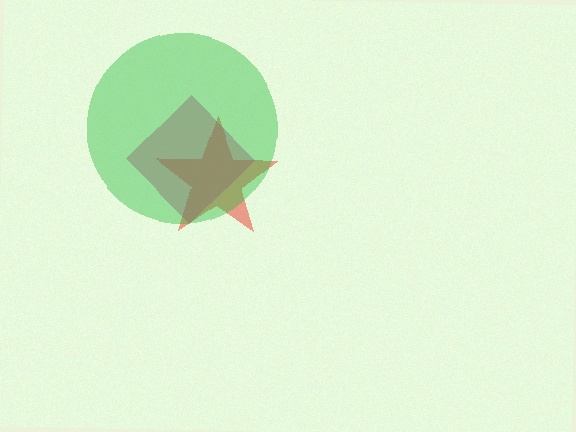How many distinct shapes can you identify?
There are 3 distinct shapes: a red star, a magenta diamond, a green circle.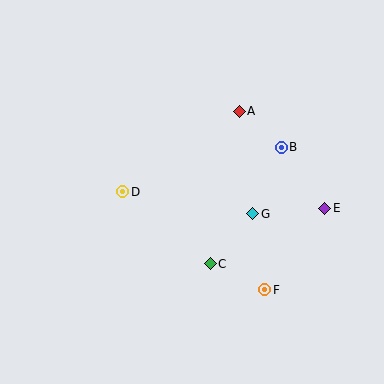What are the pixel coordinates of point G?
Point G is at (253, 214).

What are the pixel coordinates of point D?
Point D is at (123, 192).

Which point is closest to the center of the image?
Point G at (253, 214) is closest to the center.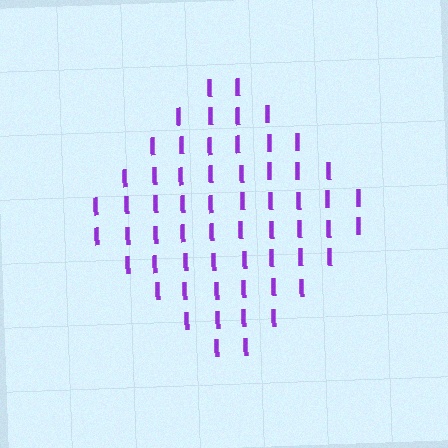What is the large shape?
The large shape is a diamond.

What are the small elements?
The small elements are letter I's.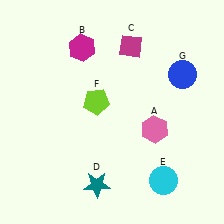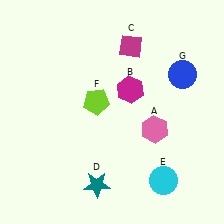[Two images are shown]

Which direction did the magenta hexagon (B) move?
The magenta hexagon (B) moved right.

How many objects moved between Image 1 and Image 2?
1 object moved between the two images.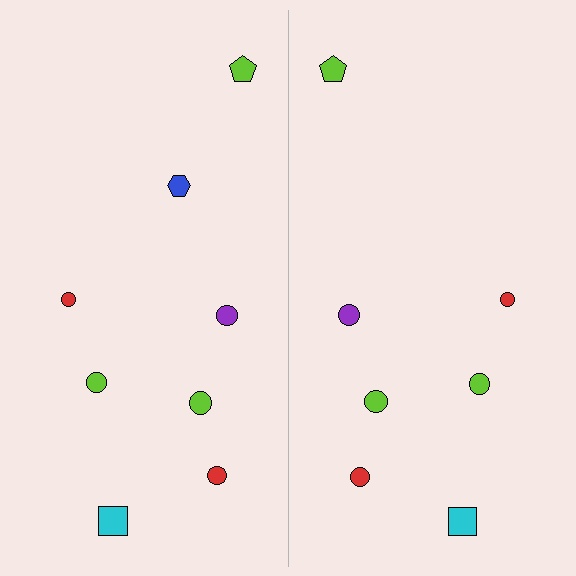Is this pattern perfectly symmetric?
No, the pattern is not perfectly symmetric. A blue hexagon is missing from the right side.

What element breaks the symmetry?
A blue hexagon is missing from the right side.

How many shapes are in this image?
There are 15 shapes in this image.